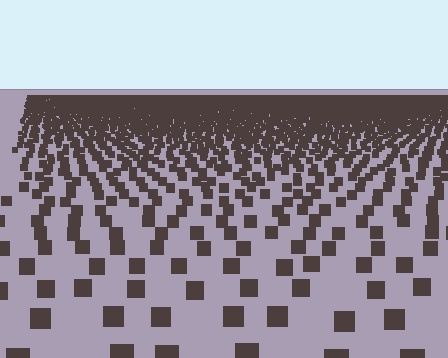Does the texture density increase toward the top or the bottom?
Density increases toward the top.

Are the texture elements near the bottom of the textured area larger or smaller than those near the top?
Larger. Near the bottom, elements are closer to the viewer and appear at a bigger on-screen size.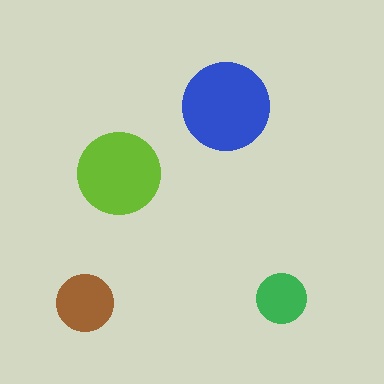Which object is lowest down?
The brown circle is bottommost.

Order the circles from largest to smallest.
the blue one, the lime one, the brown one, the green one.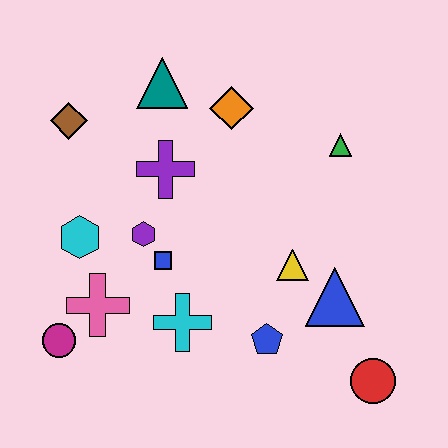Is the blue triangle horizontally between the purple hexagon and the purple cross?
No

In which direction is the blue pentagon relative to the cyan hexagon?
The blue pentagon is to the right of the cyan hexagon.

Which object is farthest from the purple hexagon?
The red circle is farthest from the purple hexagon.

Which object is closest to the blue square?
The purple hexagon is closest to the blue square.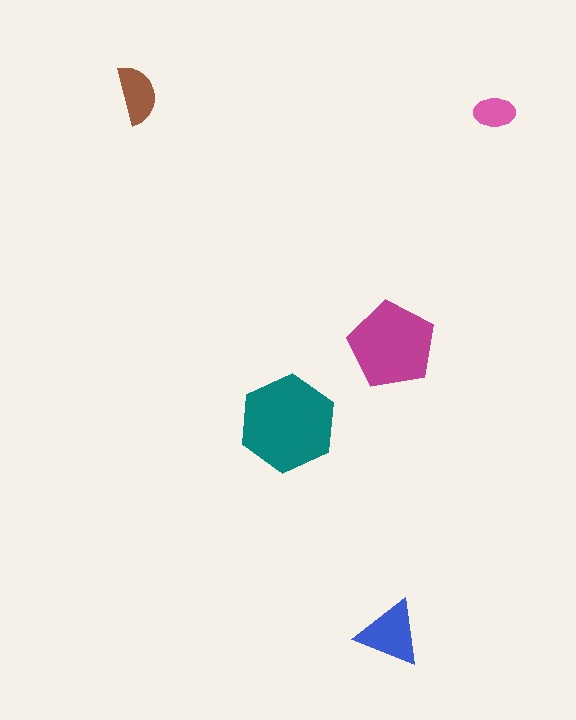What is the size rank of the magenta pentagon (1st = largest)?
2nd.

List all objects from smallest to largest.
The pink ellipse, the brown semicircle, the blue triangle, the magenta pentagon, the teal hexagon.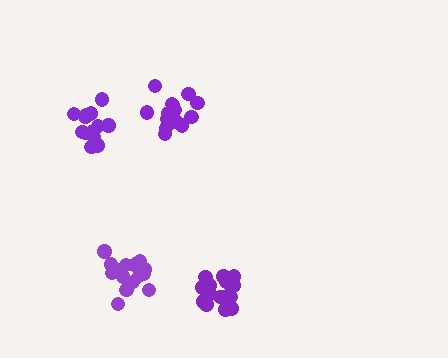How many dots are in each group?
Group 1: 15 dots, Group 2: 18 dots, Group 3: 14 dots, Group 4: 17 dots (64 total).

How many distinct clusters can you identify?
There are 4 distinct clusters.